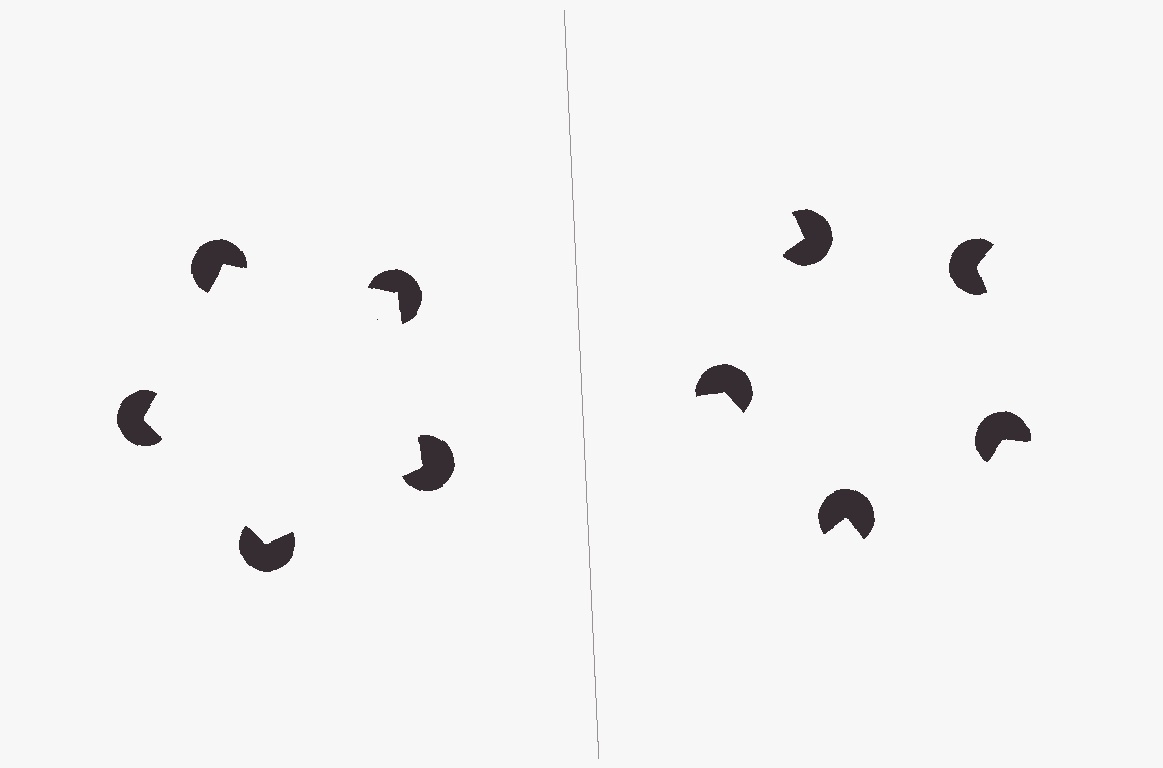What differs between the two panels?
The pac-man discs are positioned identically on both sides; only the wedge orientations differ. On the left they align to a pentagon; on the right they are misaligned.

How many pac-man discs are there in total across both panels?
10 — 5 on each side.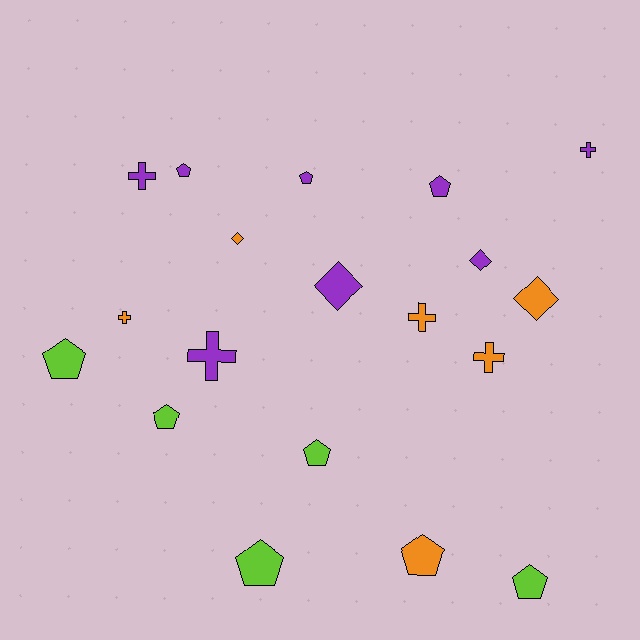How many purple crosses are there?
There are 3 purple crosses.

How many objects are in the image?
There are 19 objects.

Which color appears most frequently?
Purple, with 8 objects.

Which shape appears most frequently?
Pentagon, with 9 objects.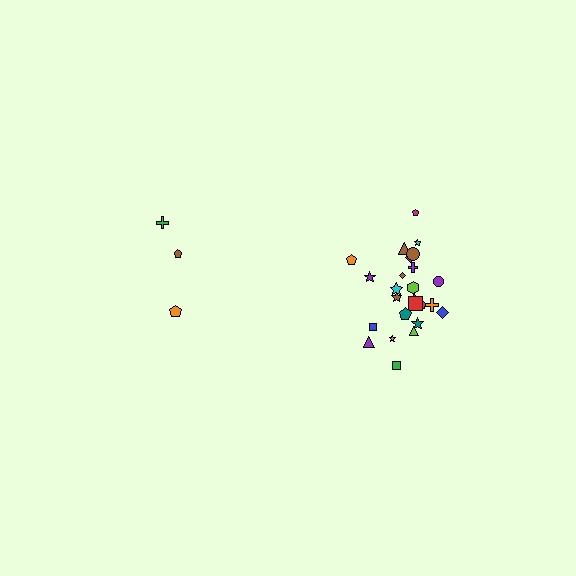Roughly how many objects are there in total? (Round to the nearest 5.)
Roughly 30 objects in total.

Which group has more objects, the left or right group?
The right group.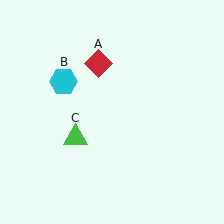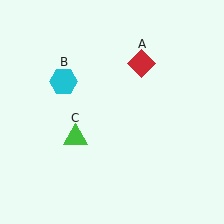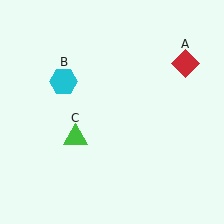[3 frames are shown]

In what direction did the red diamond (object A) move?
The red diamond (object A) moved right.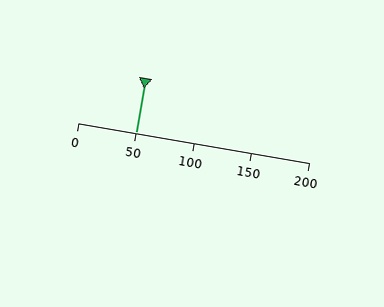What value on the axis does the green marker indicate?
The marker indicates approximately 50.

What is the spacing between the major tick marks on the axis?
The major ticks are spaced 50 apart.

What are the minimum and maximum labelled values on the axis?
The axis runs from 0 to 200.